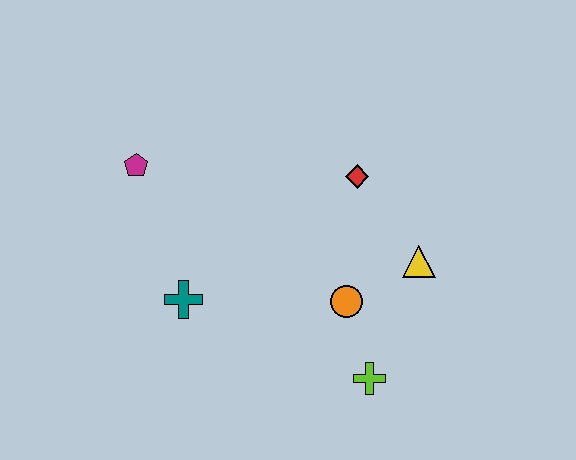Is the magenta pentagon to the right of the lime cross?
No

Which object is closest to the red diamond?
The yellow triangle is closest to the red diamond.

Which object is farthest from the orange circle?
The magenta pentagon is farthest from the orange circle.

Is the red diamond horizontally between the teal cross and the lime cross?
Yes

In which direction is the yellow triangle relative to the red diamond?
The yellow triangle is below the red diamond.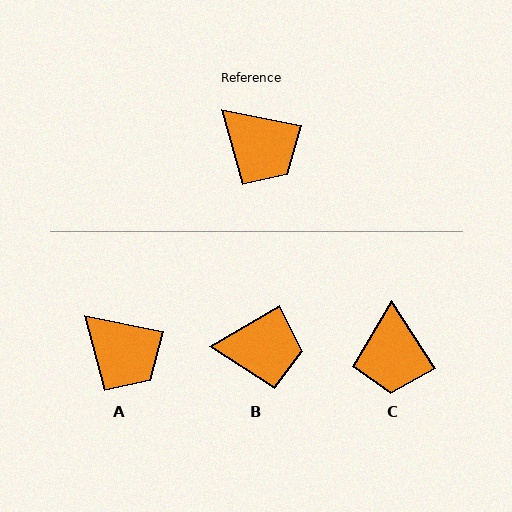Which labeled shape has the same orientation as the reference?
A.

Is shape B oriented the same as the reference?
No, it is off by about 42 degrees.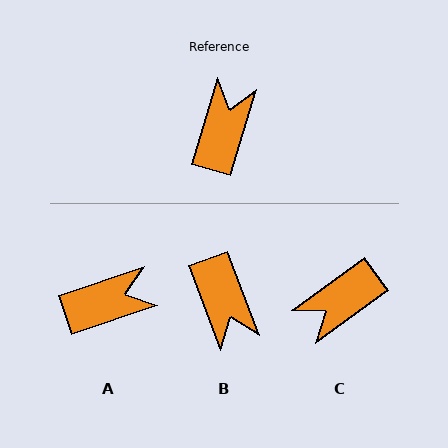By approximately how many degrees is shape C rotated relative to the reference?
Approximately 142 degrees counter-clockwise.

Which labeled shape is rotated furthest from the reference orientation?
B, about 143 degrees away.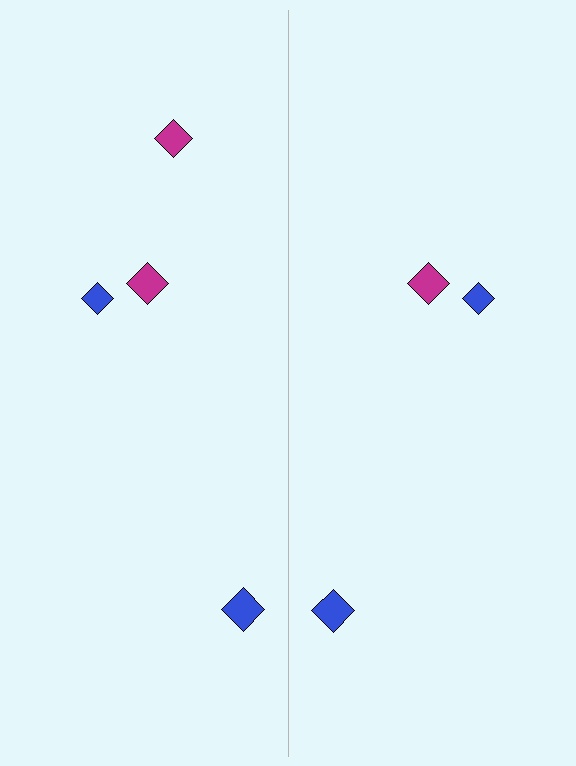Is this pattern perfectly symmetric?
No, the pattern is not perfectly symmetric. A magenta diamond is missing from the right side.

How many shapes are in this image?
There are 7 shapes in this image.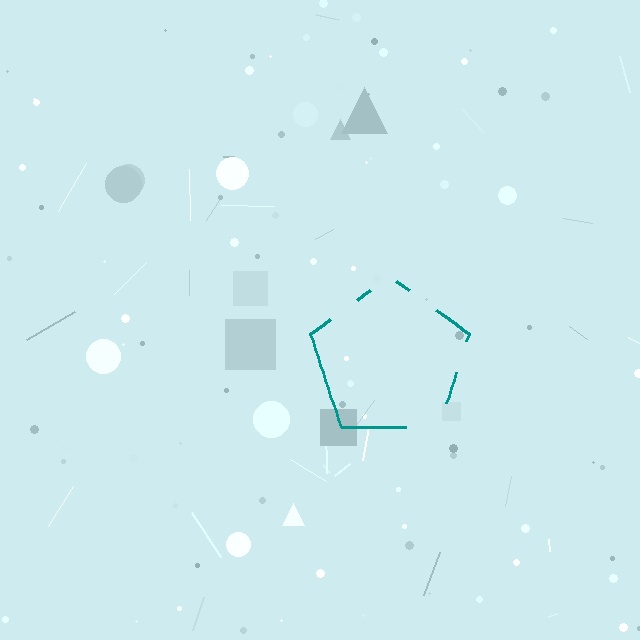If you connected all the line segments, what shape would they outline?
They would outline a pentagon.